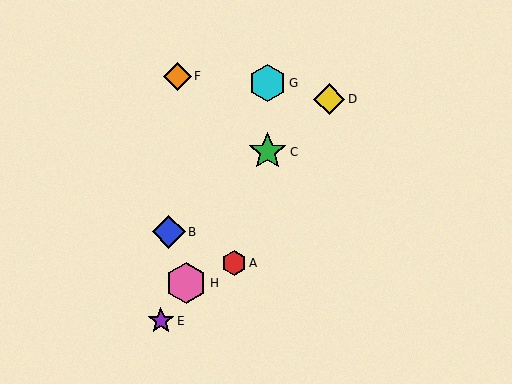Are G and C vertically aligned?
Yes, both are at x≈268.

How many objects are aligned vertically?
2 objects (C, G) are aligned vertically.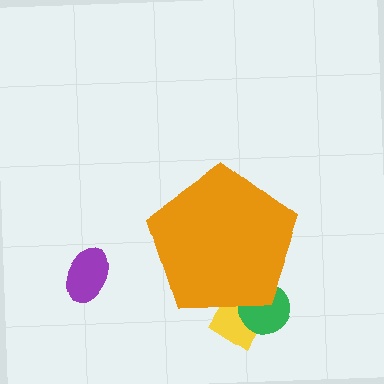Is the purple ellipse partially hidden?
No, the purple ellipse is fully visible.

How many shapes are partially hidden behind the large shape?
2 shapes are partially hidden.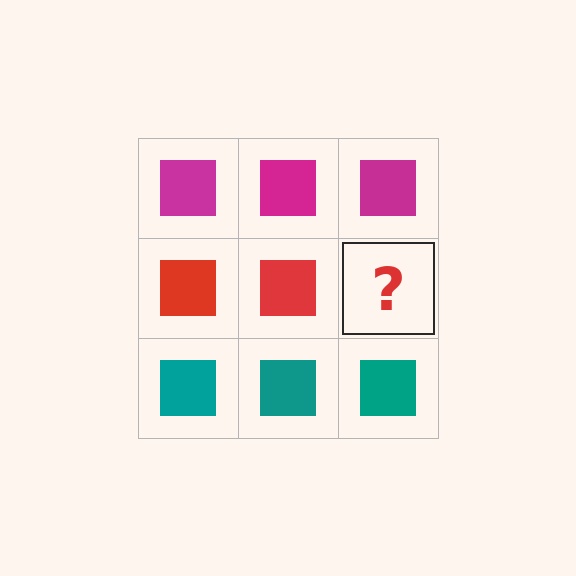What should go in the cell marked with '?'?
The missing cell should contain a red square.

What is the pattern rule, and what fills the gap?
The rule is that each row has a consistent color. The gap should be filled with a red square.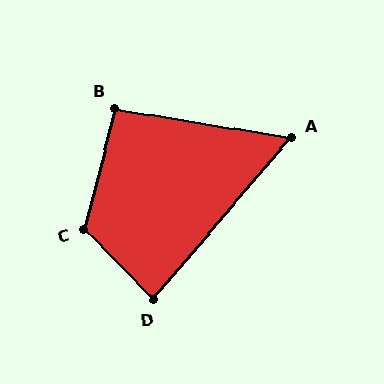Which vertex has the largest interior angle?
C, at approximately 121 degrees.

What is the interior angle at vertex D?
Approximately 85 degrees (approximately right).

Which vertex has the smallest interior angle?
A, at approximately 59 degrees.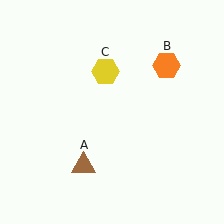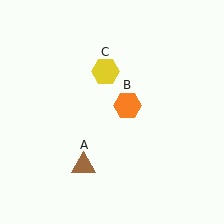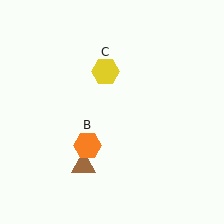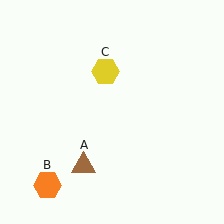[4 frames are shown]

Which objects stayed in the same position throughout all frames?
Brown triangle (object A) and yellow hexagon (object C) remained stationary.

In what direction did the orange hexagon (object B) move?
The orange hexagon (object B) moved down and to the left.